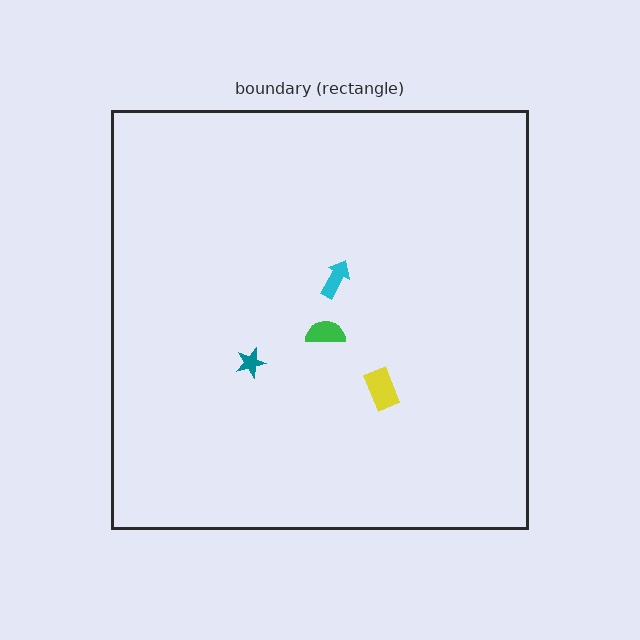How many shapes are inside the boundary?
4 inside, 0 outside.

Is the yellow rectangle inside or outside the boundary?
Inside.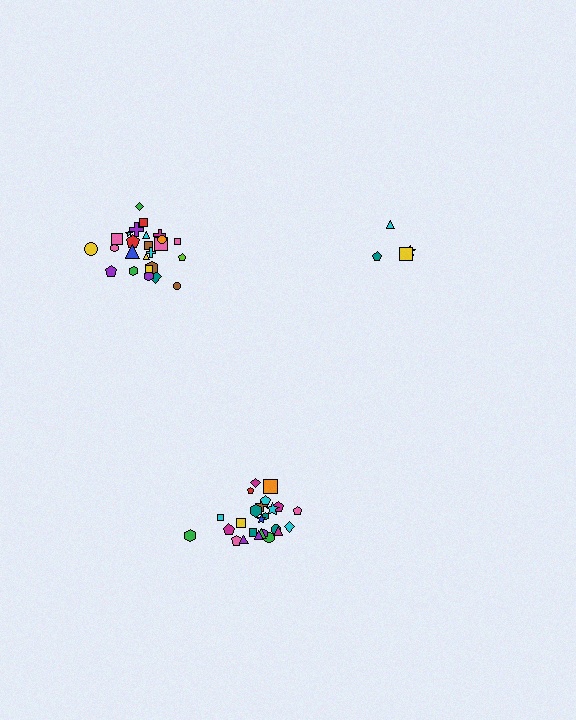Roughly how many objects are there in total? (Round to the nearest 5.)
Roughly 55 objects in total.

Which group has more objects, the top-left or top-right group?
The top-left group.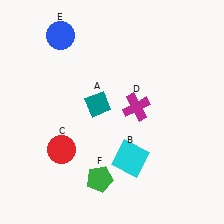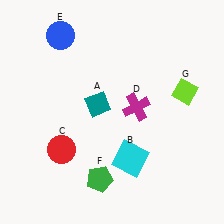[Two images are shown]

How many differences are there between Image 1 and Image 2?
There is 1 difference between the two images.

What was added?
A lime diamond (G) was added in Image 2.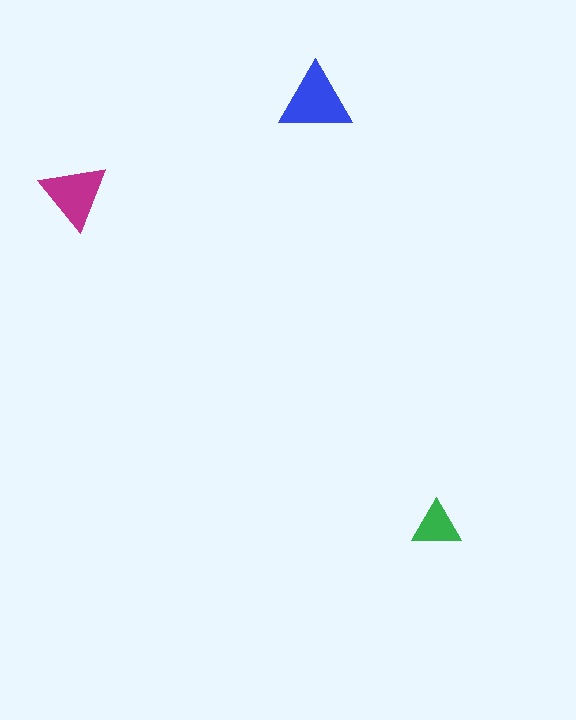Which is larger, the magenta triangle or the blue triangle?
The blue one.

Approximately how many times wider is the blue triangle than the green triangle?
About 1.5 times wider.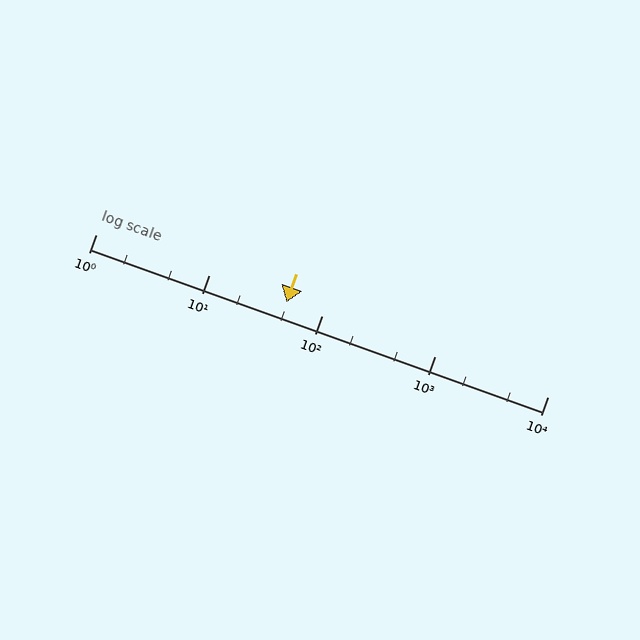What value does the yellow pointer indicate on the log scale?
The pointer indicates approximately 49.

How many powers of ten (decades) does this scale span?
The scale spans 4 decades, from 1 to 10000.